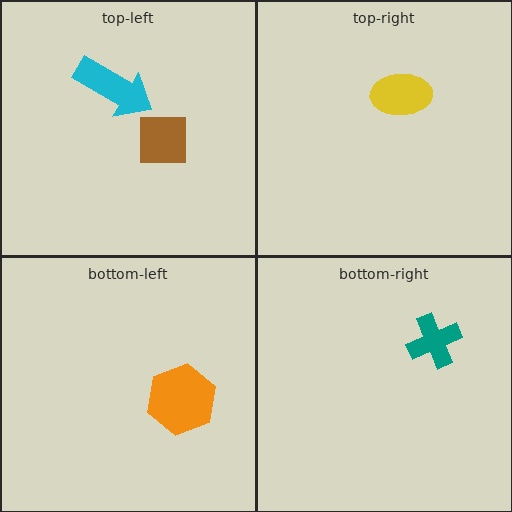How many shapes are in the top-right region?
1.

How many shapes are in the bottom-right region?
1.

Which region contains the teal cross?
The bottom-right region.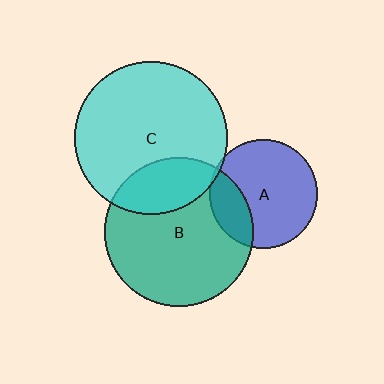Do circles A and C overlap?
Yes.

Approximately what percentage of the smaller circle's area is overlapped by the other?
Approximately 5%.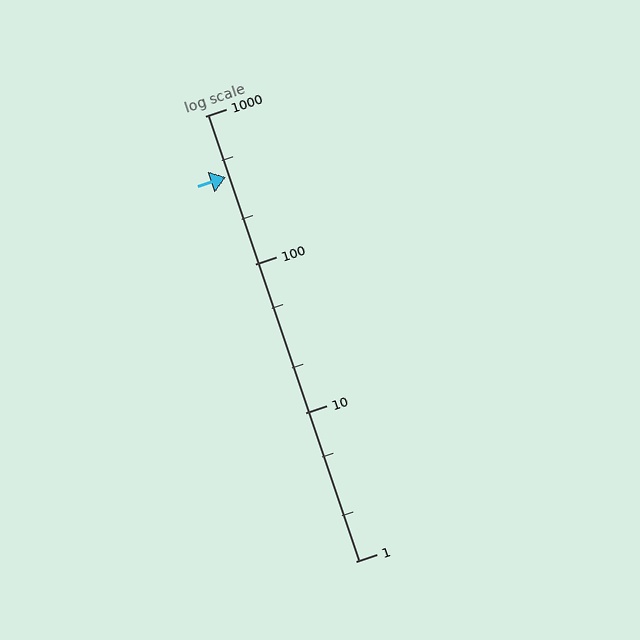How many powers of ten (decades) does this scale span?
The scale spans 3 decades, from 1 to 1000.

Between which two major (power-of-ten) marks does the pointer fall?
The pointer is between 100 and 1000.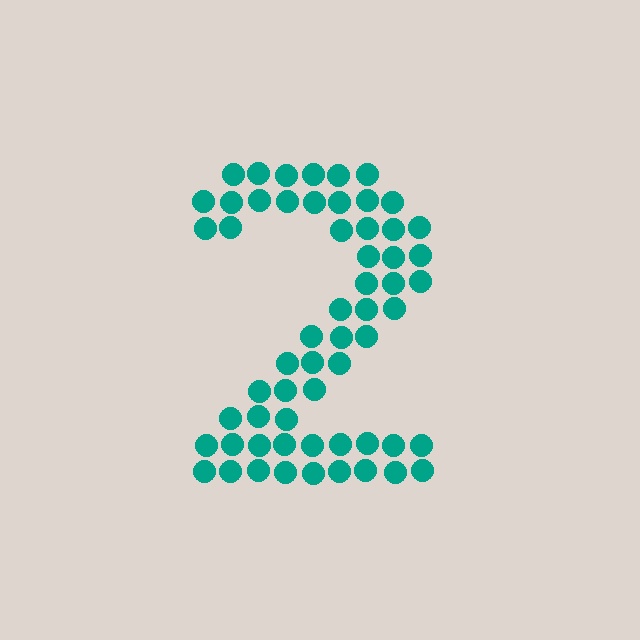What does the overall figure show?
The overall figure shows the digit 2.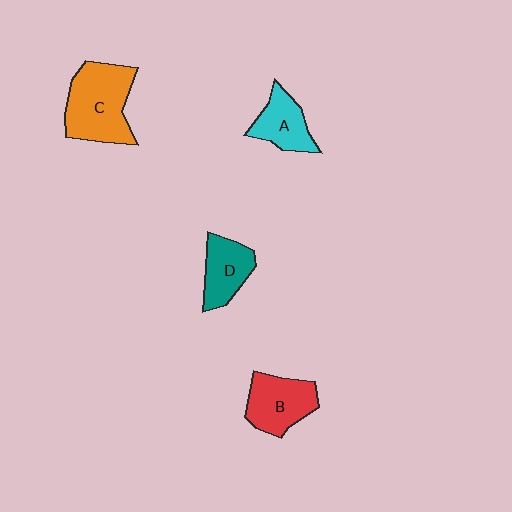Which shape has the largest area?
Shape C (orange).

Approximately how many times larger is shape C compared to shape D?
Approximately 1.7 times.